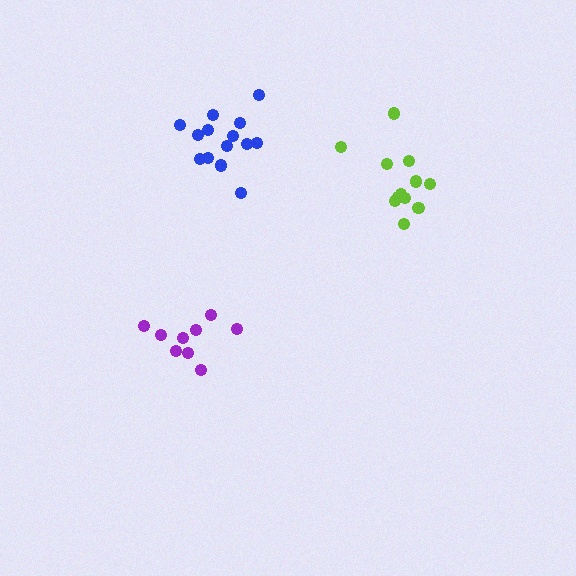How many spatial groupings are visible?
There are 3 spatial groupings.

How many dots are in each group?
Group 1: 12 dots, Group 2: 9 dots, Group 3: 14 dots (35 total).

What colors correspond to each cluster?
The clusters are colored: lime, purple, blue.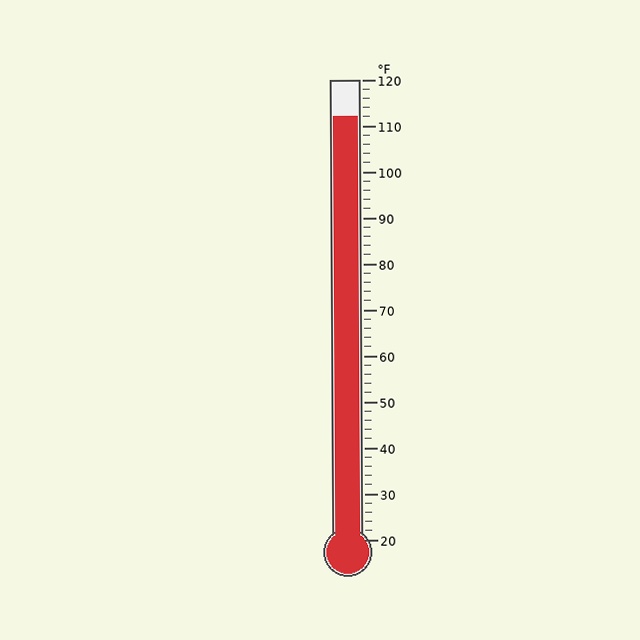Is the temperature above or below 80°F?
The temperature is above 80°F.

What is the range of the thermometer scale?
The thermometer scale ranges from 20°F to 120°F.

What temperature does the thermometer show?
The thermometer shows approximately 112°F.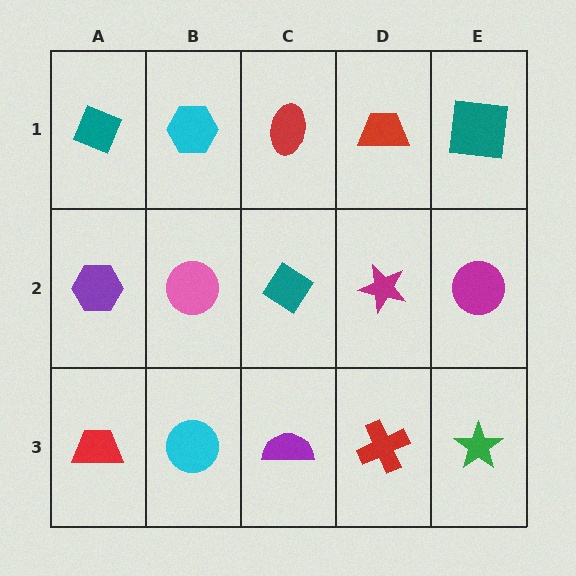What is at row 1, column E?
A teal square.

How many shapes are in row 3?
5 shapes.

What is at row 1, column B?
A cyan hexagon.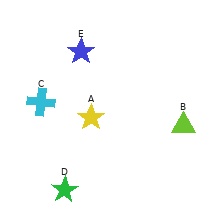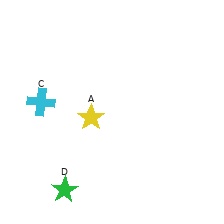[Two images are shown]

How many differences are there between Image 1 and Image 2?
There are 2 differences between the two images.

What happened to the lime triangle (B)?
The lime triangle (B) was removed in Image 2. It was in the bottom-right area of Image 1.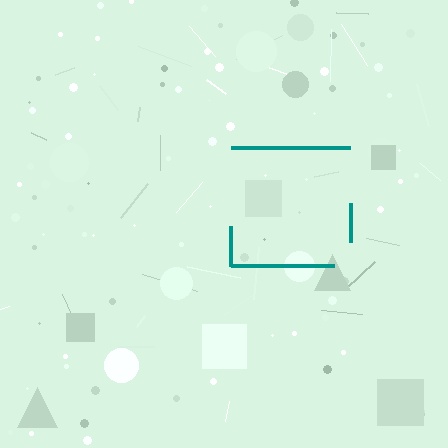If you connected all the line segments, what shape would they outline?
They would outline a square.